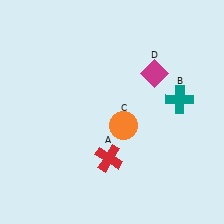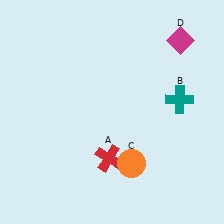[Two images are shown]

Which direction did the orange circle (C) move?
The orange circle (C) moved down.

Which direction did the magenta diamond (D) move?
The magenta diamond (D) moved up.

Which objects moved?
The objects that moved are: the orange circle (C), the magenta diamond (D).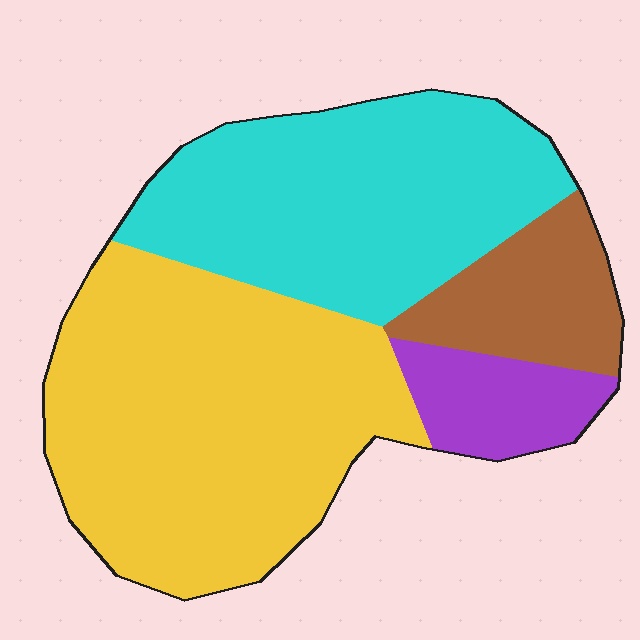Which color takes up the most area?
Yellow, at roughly 45%.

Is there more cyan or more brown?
Cyan.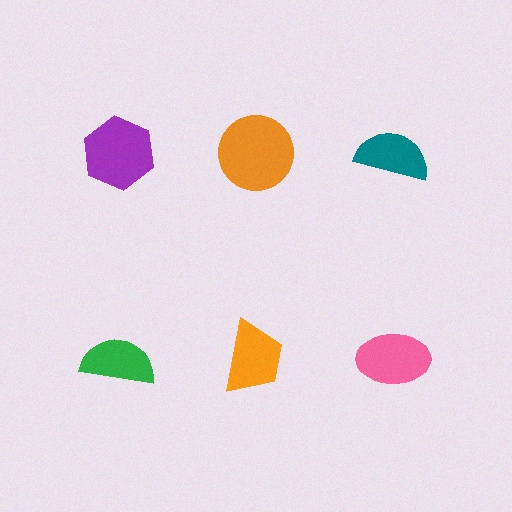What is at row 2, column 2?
An orange trapezoid.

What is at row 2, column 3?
A pink ellipse.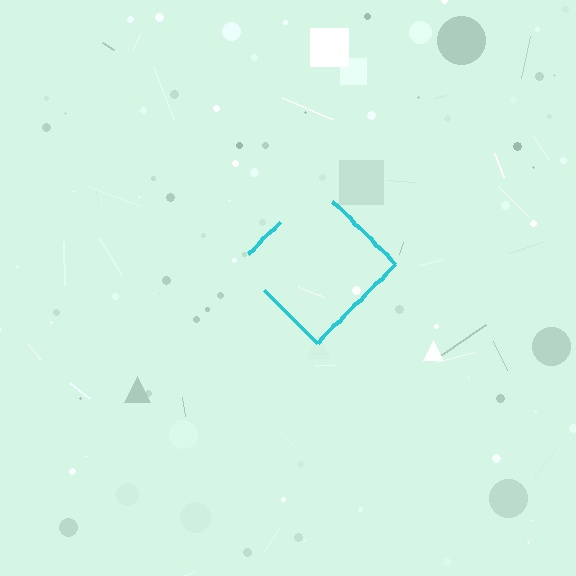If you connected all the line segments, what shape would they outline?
They would outline a diamond.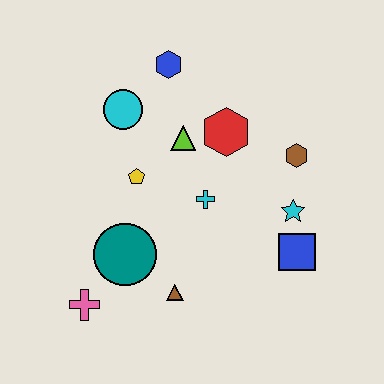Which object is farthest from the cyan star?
The pink cross is farthest from the cyan star.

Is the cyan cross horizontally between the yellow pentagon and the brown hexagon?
Yes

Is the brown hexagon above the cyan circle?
No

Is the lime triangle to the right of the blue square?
No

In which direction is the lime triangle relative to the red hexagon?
The lime triangle is to the left of the red hexagon.